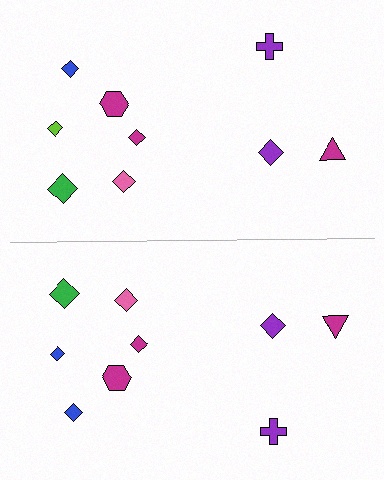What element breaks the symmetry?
The blue diamond on the bottom side breaks the symmetry — its mirror counterpart is lime.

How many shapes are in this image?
There are 18 shapes in this image.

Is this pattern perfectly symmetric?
No, the pattern is not perfectly symmetric. The blue diamond on the bottom side breaks the symmetry — its mirror counterpart is lime.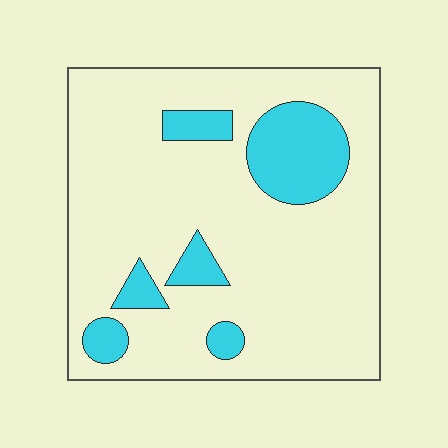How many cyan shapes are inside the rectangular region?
6.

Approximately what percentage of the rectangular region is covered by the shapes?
Approximately 15%.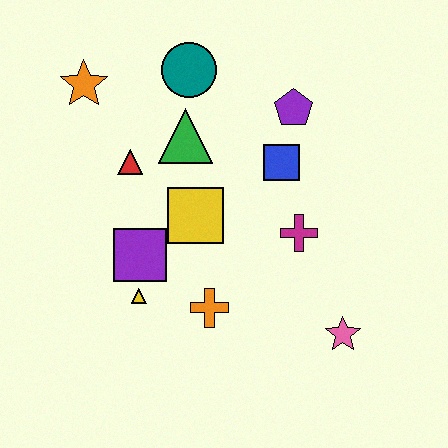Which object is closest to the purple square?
The yellow triangle is closest to the purple square.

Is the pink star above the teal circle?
No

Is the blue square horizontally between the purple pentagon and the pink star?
No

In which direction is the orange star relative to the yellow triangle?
The orange star is above the yellow triangle.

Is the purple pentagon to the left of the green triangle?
No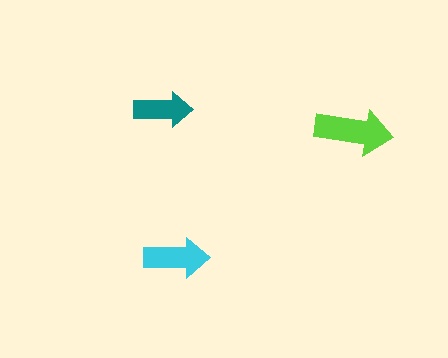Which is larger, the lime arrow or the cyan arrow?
The lime one.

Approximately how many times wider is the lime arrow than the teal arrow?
About 1.5 times wider.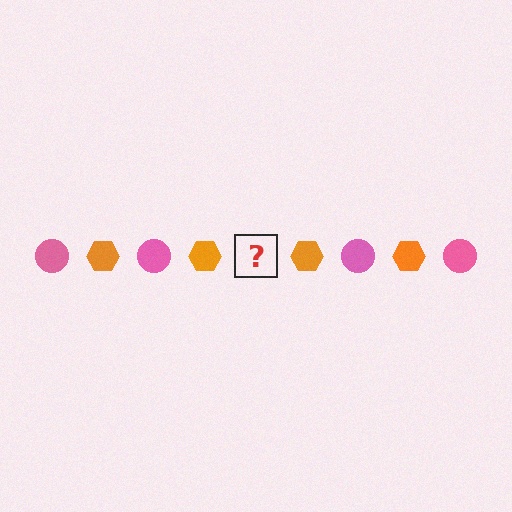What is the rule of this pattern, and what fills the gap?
The rule is that the pattern alternates between pink circle and orange hexagon. The gap should be filled with a pink circle.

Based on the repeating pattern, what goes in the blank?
The blank should be a pink circle.